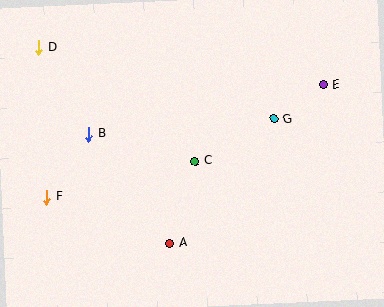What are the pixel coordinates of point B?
Point B is at (89, 134).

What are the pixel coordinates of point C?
Point C is at (195, 161).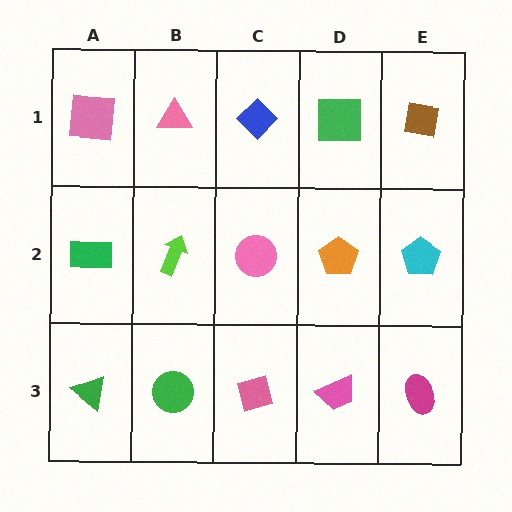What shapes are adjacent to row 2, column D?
A green square (row 1, column D), a pink trapezoid (row 3, column D), a pink circle (row 2, column C), a cyan pentagon (row 2, column E).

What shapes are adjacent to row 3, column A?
A green rectangle (row 2, column A), a green circle (row 3, column B).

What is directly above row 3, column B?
A lime arrow.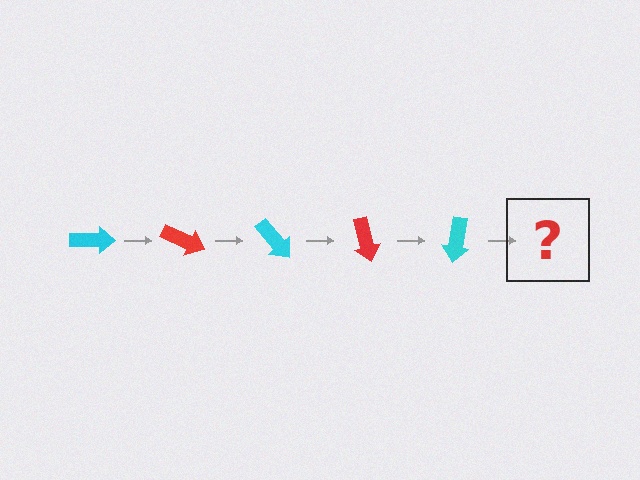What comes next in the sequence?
The next element should be a red arrow, rotated 125 degrees from the start.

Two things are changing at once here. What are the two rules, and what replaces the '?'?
The two rules are that it rotates 25 degrees each step and the color cycles through cyan and red. The '?' should be a red arrow, rotated 125 degrees from the start.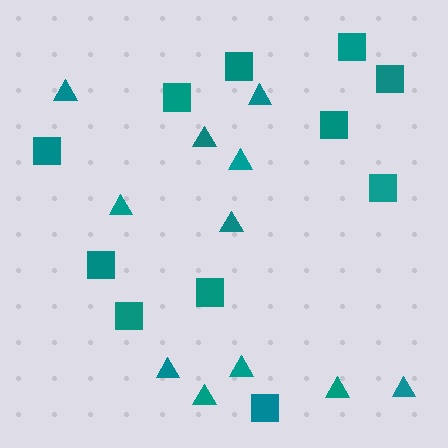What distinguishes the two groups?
There are 2 groups: one group of triangles (11) and one group of squares (11).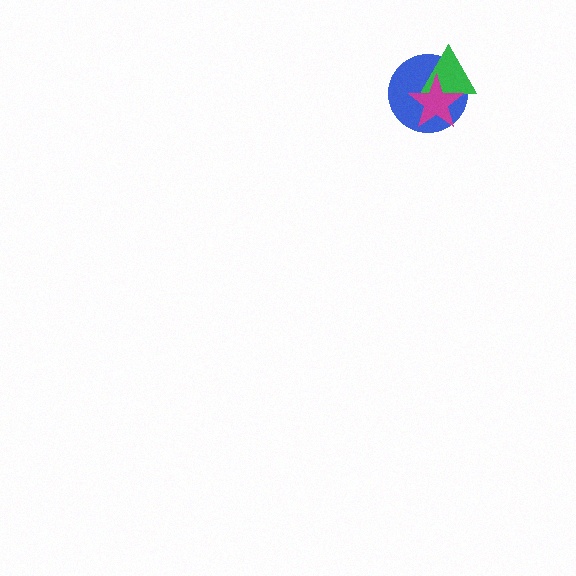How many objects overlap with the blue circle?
2 objects overlap with the blue circle.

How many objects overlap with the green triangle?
2 objects overlap with the green triangle.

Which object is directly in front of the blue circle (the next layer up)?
The green triangle is directly in front of the blue circle.